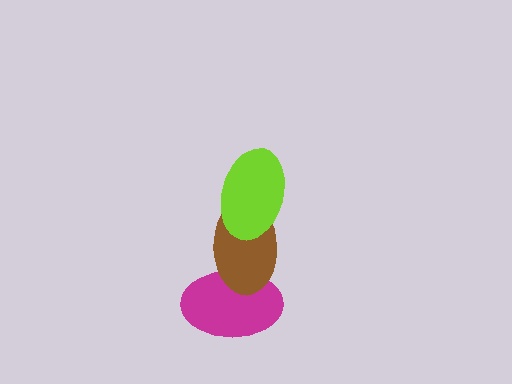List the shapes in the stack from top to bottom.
From top to bottom: the lime ellipse, the brown ellipse, the magenta ellipse.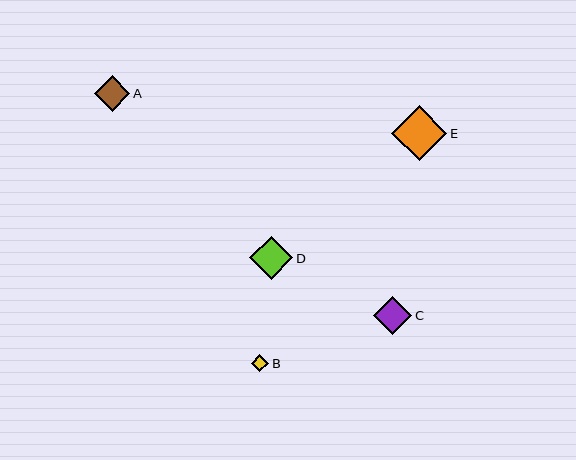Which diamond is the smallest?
Diamond B is the smallest with a size of approximately 17 pixels.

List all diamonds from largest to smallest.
From largest to smallest: E, D, C, A, B.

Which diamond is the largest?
Diamond E is the largest with a size of approximately 55 pixels.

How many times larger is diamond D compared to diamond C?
Diamond D is approximately 1.1 times the size of diamond C.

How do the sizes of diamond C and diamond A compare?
Diamond C and diamond A are approximately the same size.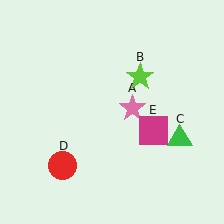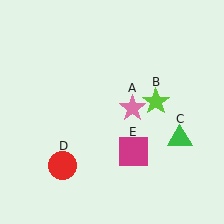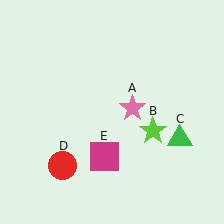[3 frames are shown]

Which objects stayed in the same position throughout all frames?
Pink star (object A) and green triangle (object C) and red circle (object D) remained stationary.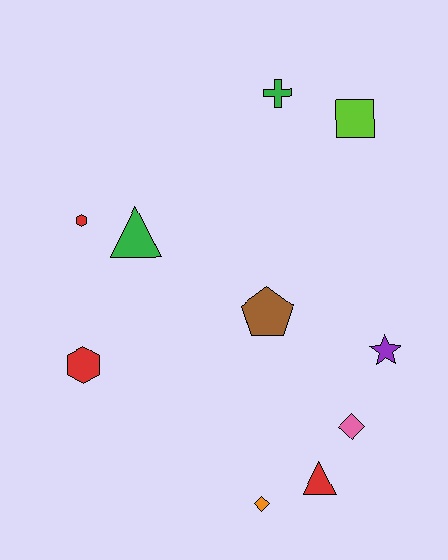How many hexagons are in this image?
There are 2 hexagons.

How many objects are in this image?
There are 10 objects.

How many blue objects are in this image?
There are no blue objects.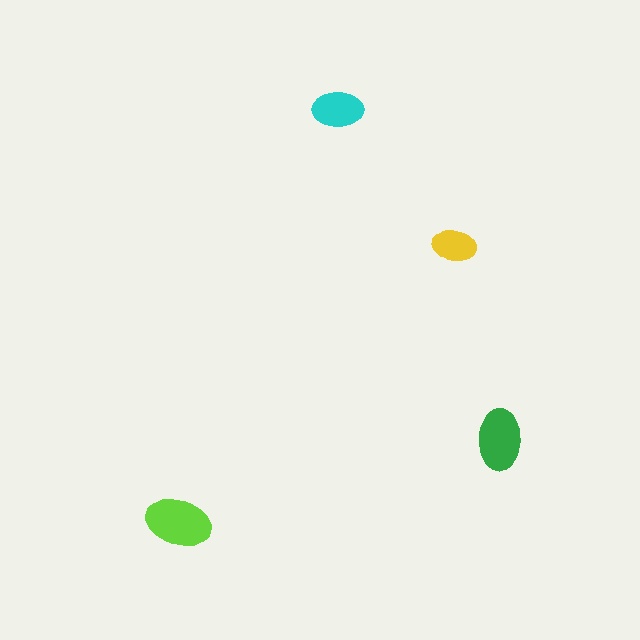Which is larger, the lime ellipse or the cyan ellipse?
The lime one.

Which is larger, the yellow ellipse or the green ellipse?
The green one.